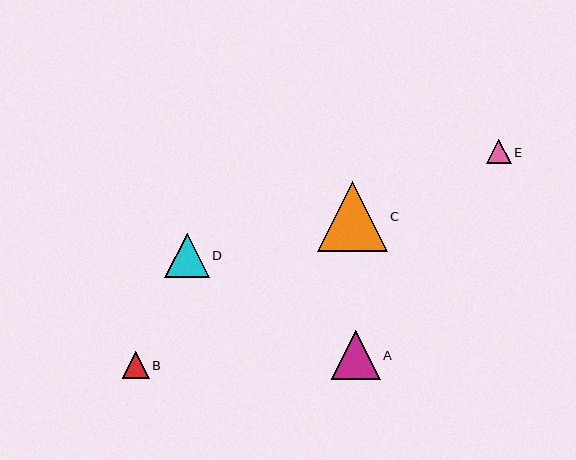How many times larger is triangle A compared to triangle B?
Triangle A is approximately 1.8 times the size of triangle B.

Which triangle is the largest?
Triangle C is the largest with a size of approximately 70 pixels.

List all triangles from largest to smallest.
From largest to smallest: C, A, D, B, E.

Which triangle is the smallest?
Triangle E is the smallest with a size of approximately 25 pixels.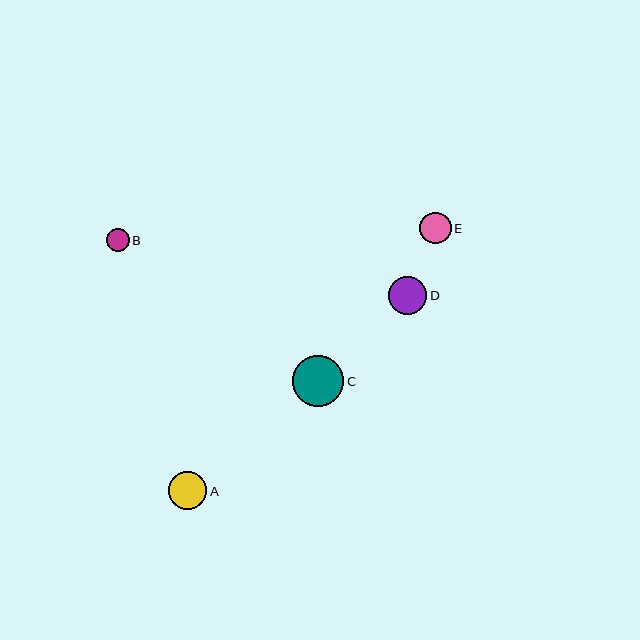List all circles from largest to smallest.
From largest to smallest: C, A, D, E, B.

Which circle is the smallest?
Circle B is the smallest with a size of approximately 23 pixels.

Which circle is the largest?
Circle C is the largest with a size of approximately 51 pixels.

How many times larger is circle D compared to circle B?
Circle D is approximately 1.7 times the size of circle B.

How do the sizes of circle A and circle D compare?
Circle A and circle D are approximately the same size.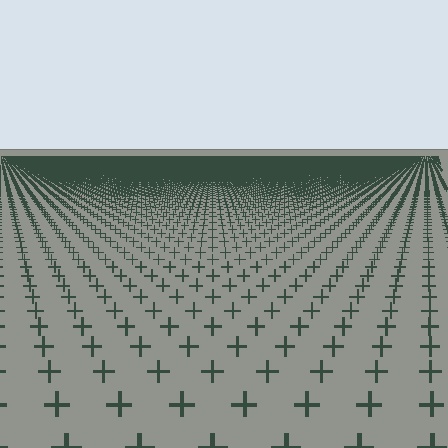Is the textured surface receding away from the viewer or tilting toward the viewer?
The surface is receding away from the viewer. Texture elements get smaller and denser toward the top.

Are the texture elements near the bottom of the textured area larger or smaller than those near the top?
Larger. Near the bottom, elements are closer to the viewer and appear at a bigger on-screen size.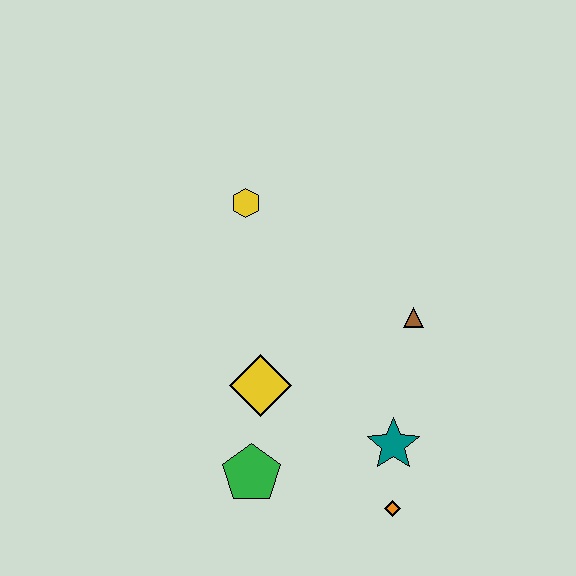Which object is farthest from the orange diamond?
The yellow hexagon is farthest from the orange diamond.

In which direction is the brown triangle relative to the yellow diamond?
The brown triangle is to the right of the yellow diamond.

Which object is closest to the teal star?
The orange diamond is closest to the teal star.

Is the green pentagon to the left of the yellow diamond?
Yes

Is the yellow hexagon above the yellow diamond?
Yes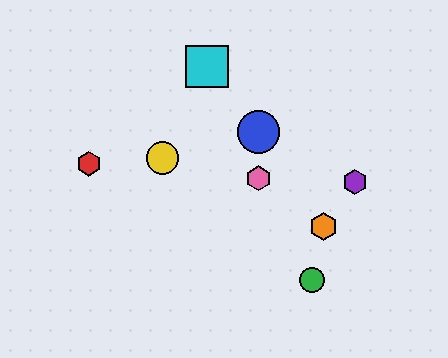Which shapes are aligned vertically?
The blue circle, the pink hexagon are aligned vertically.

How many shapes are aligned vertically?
2 shapes (the blue circle, the pink hexagon) are aligned vertically.